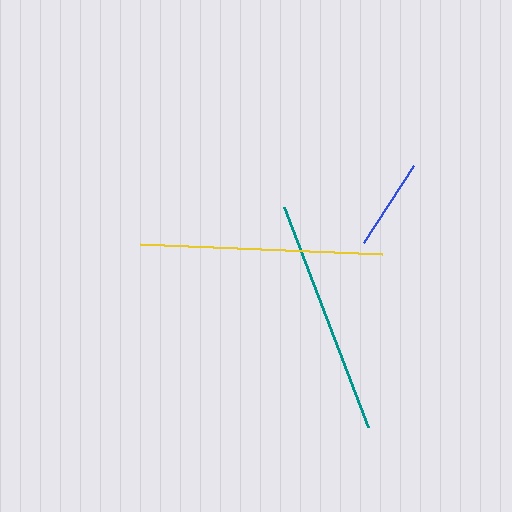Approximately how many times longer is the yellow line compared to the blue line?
The yellow line is approximately 2.6 times the length of the blue line.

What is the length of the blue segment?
The blue segment is approximately 92 pixels long.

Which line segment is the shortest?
The blue line is the shortest at approximately 92 pixels.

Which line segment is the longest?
The yellow line is the longest at approximately 243 pixels.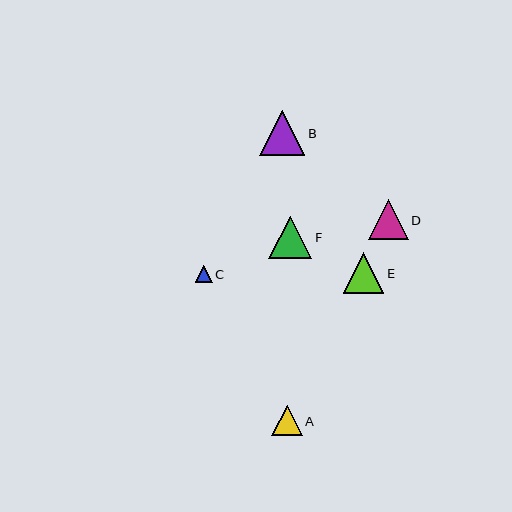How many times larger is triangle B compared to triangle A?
Triangle B is approximately 1.5 times the size of triangle A.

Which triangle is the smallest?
Triangle C is the smallest with a size of approximately 17 pixels.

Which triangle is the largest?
Triangle B is the largest with a size of approximately 45 pixels.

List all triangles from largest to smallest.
From largest to smallest: B, F, E, D, A, C.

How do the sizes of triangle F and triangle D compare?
Triangle F and triangle D are approximately the same size.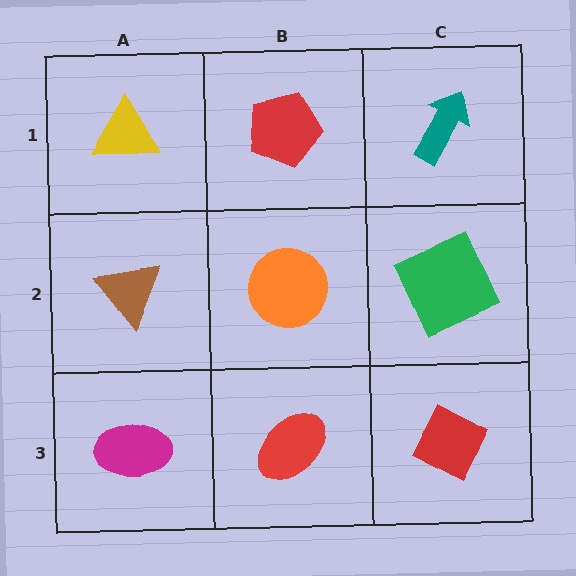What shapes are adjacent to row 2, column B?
A red pentagon (row 1, column B), a red ellipse (row 3, column B), a brown triangle (row 2, column A), a green square (row 2, column C).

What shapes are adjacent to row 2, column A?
A yellow triangle (row 1, column A), a magenta ellipse (row 3, column A), an orange circle (row 2, column B).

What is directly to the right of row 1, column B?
A teal arrow.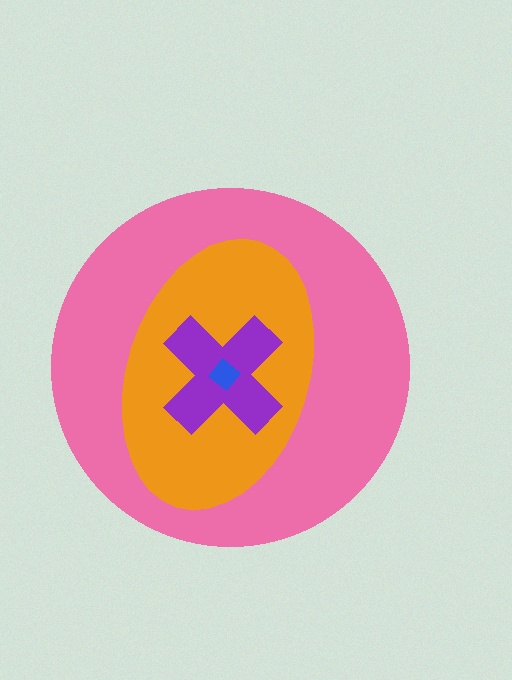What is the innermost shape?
The blue diamond.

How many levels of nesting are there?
4.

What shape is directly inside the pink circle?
The orange ellipse.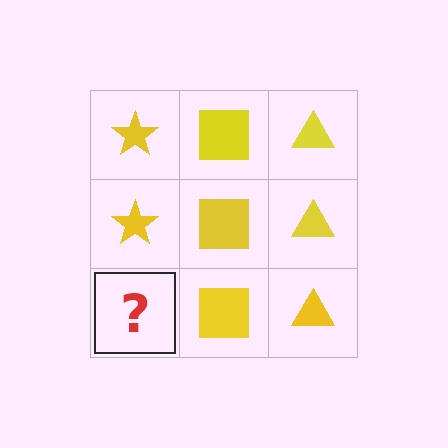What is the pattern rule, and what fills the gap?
The rule is that each column has a consistent shape. The gap should be filled with a yellow star.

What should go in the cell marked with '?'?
The missing cell should contain a yellow star.